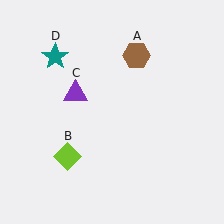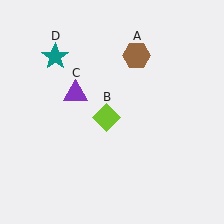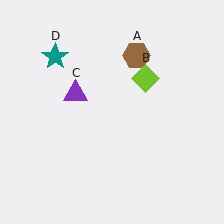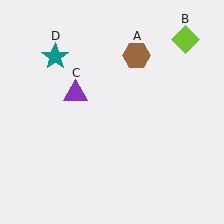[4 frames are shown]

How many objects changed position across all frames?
1 object changed position: lime diamond (object B).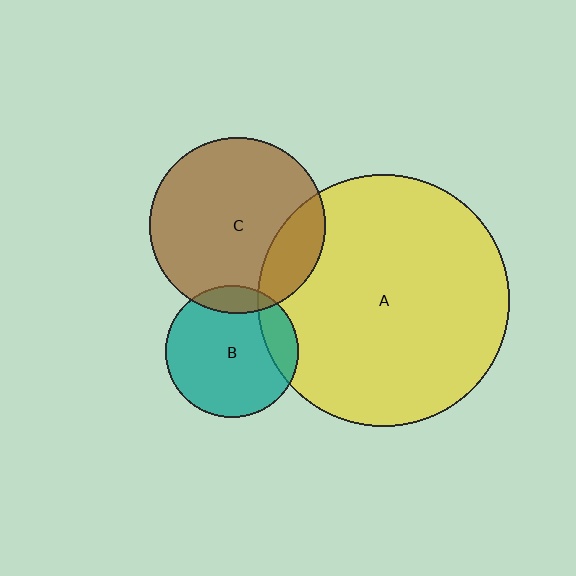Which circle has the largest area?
Circle A (yellow).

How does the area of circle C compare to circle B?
Approximately 1.8 times.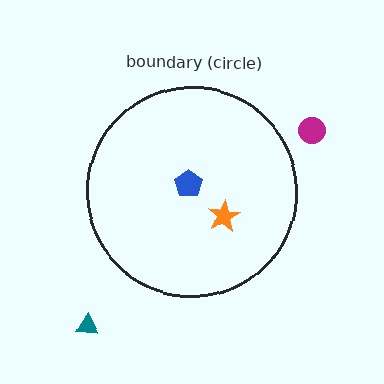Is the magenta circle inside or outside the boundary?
Outside.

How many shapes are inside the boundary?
2 inside, 2 outside.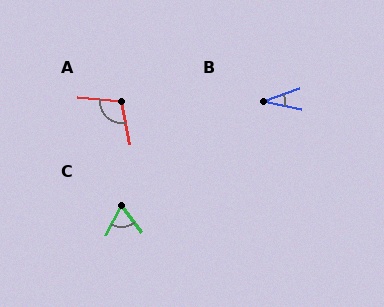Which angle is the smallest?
B, at approximately 32 degrees.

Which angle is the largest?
A, at approximately 107 degrees.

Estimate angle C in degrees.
Approximately 64 degrees.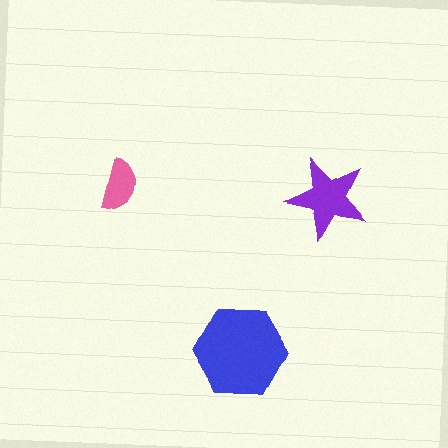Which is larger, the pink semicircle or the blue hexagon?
The blue hexagon.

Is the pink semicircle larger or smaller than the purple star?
Smaller.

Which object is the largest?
The blue hexagon.